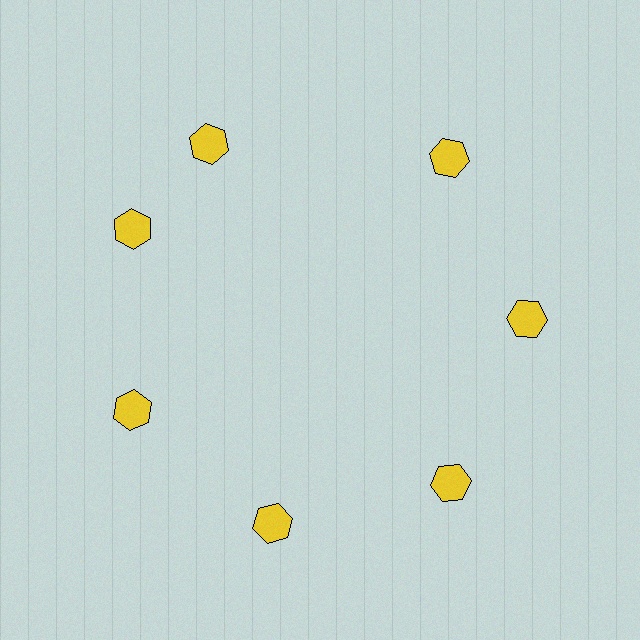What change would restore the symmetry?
The symmetry would be restored by rotating it back into even spacing with its neighbors so that all 7 hexagons sit at equal angles and equal distance from the center.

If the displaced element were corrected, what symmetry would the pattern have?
It would have 7-fold rotational symmetry — the pattern would map onto itself every 51 degrees.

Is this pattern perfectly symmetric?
No. The 7 yellow hexagons are arranged in a ring, but one element near the 12 o'clock position is rotated out of alignment along the ring, breaking the 7-fold rotational symmetry.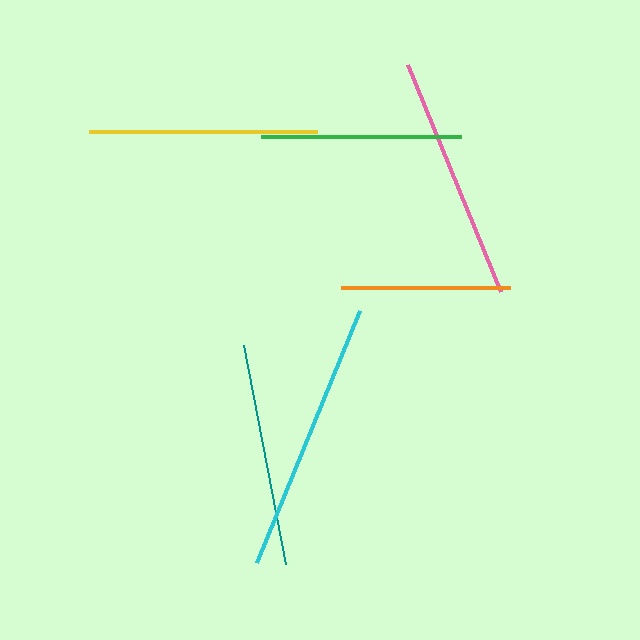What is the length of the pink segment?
The pink segment is approximately 245 pixels long.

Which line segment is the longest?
The cyan line is the longest at approximately 272 pixels.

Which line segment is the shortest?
The orange line is the shortest at approximately 169 pixels.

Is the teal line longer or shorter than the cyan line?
The cyan line is longer than the teal line.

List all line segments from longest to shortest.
From longest to shortest: cyan, pink, yellow, teal, green, orange.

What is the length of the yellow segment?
The yellow segment is approximately 228 pixels long.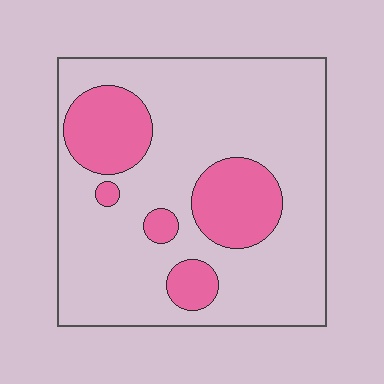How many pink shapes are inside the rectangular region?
5.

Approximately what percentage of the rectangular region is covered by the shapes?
Approximately 25%.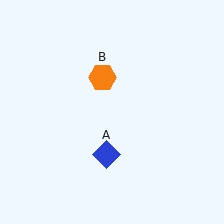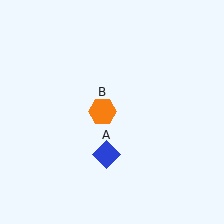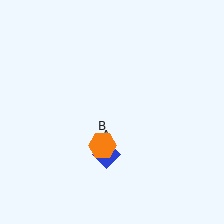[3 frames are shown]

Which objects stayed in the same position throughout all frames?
Blue diamond (object A) remained stationary.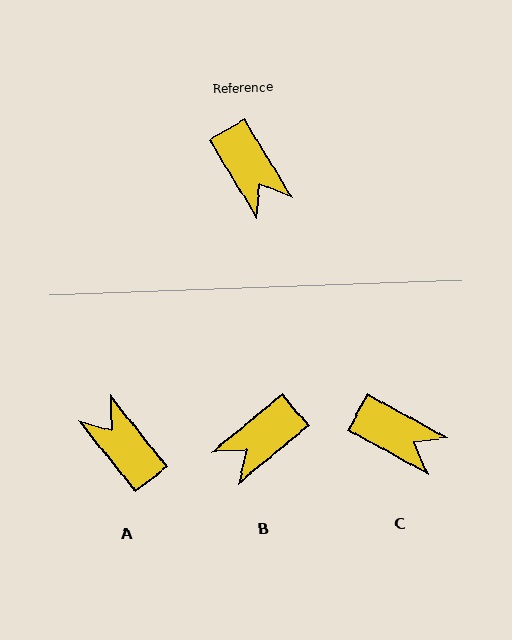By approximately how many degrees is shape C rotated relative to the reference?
Approximately 30 degrees counter-clockwise.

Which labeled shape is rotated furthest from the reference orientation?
A, about 172 degrees away.